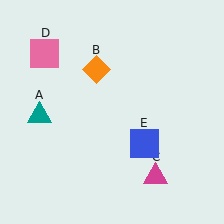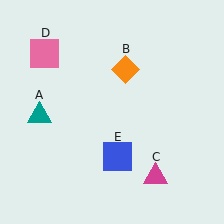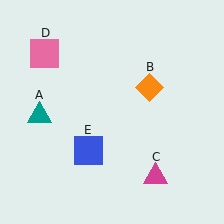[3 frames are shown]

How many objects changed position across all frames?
2 objects changed position: orange diamond (object B), blue square (object E).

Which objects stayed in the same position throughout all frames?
Teal triangle (object A) and magenta triangle (object C) and pink square (object D) remained stationary.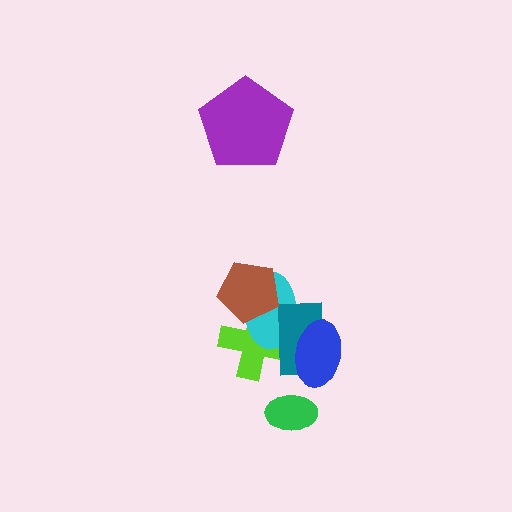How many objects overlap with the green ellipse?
0 objects overlap with the green ellipse.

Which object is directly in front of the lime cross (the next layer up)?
The cyan ellipse is directly in front of the lime cross.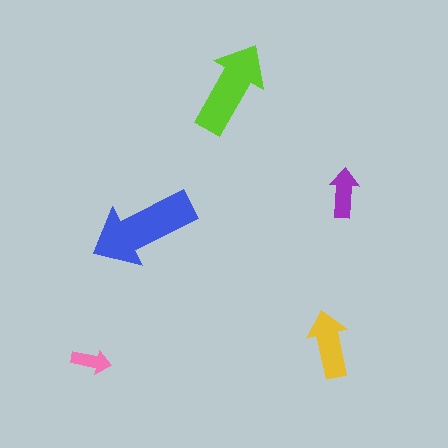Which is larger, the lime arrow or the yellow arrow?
The lime one.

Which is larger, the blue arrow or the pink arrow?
The blue one.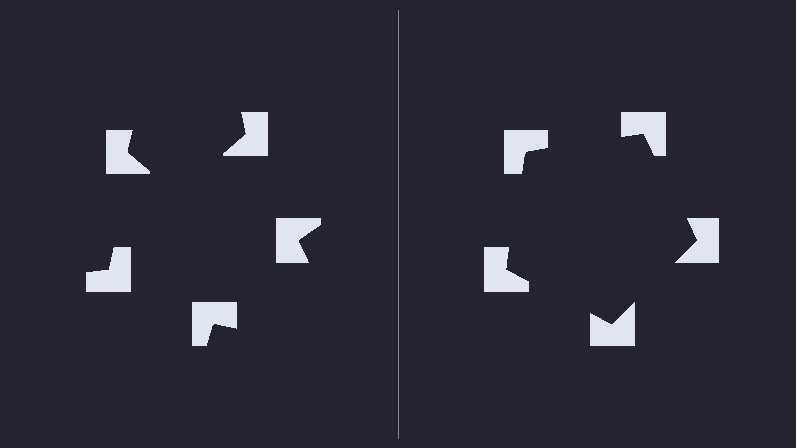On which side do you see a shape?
An illusory pentagon appears on the right side. On the left side the wedge cuts are rotated, so no coherent shape forms.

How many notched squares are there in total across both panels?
10 — 5 on each side.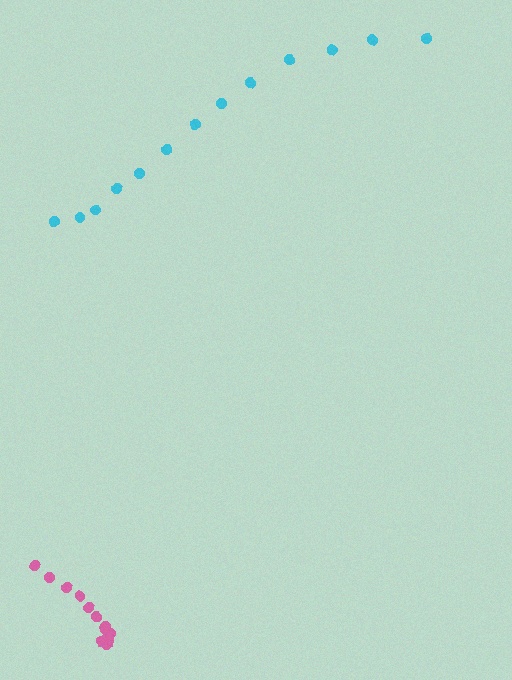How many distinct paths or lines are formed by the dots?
There are 2 distinct paths.